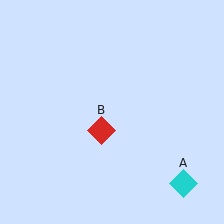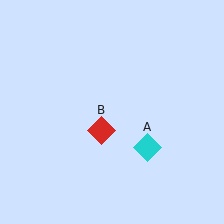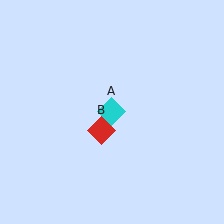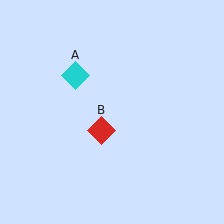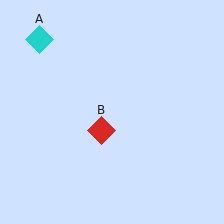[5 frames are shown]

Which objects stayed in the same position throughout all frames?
Red diamond (object B) remained stationary.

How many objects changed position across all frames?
1 object changed position: cyan diamond (object A).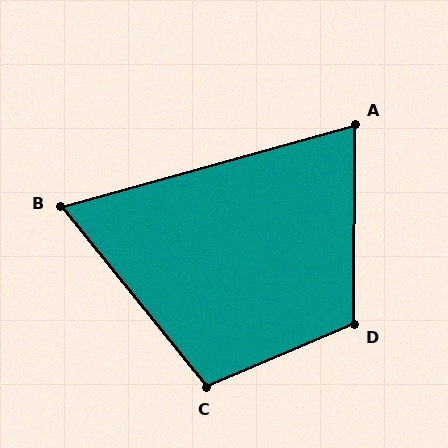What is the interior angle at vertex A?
Approximately 74 degrees (acute).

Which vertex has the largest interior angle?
D, at approximately 113 degrees.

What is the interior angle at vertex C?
Approximately 106 degrees (obtuse).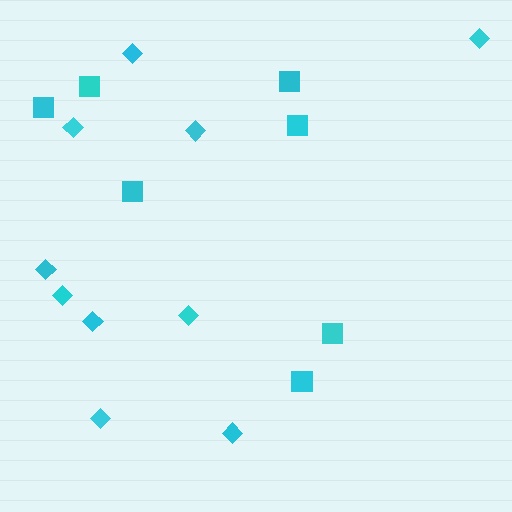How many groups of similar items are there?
There are 2 groups: one group of squares (7) and one group of diamonds (10).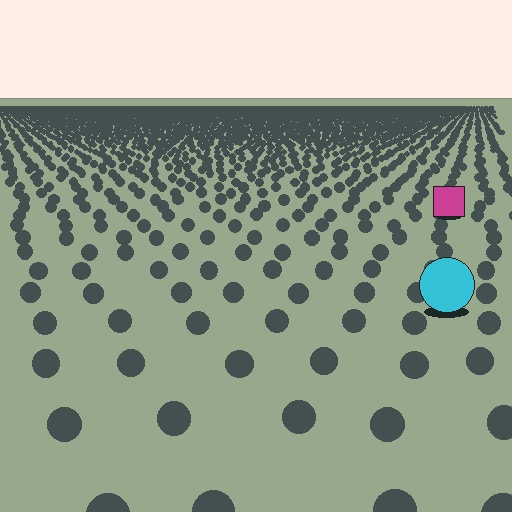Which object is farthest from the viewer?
The magenta square is farthest from the viewer. It appears smaller and the ground texture around it is denser.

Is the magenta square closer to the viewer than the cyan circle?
No. The cyan circle is closer — you can tell from the texture gradient: the ground texture is coarser near it.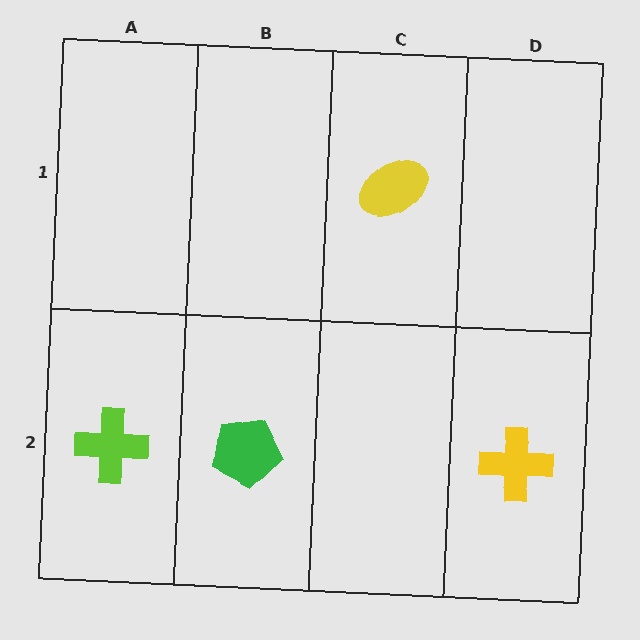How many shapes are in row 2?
3 shapes.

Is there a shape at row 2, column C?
No, that cell is empty.